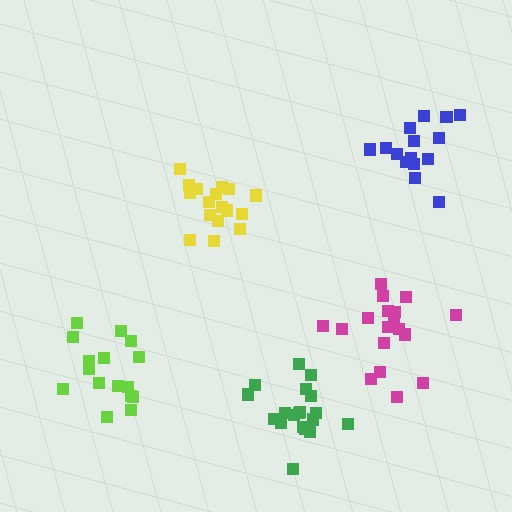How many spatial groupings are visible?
There are 5 spatial groupings.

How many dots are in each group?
Group 1: 17 dots, Group 2: 16 dots, Group 3: 20 dots, Group 4: 15 dots, Group 5: 18 dots (86 total).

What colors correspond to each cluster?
The clusters are colored: yellow, lime, green, blue, magenta.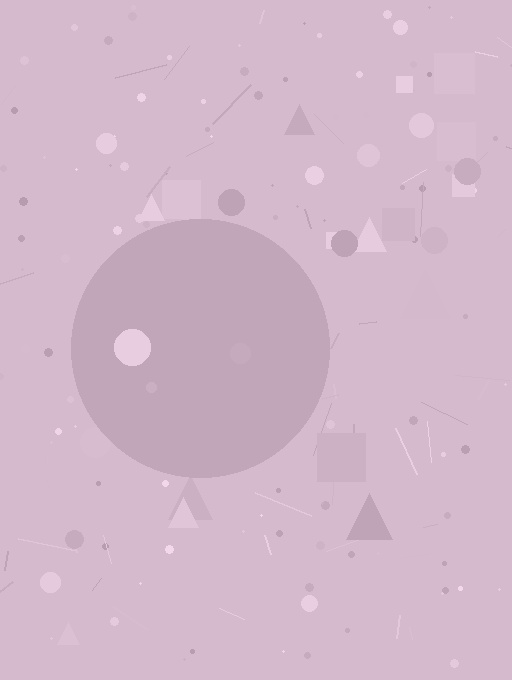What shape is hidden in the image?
A circle is hidden in the image.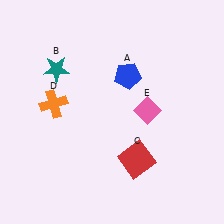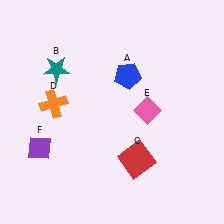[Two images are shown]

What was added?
A purple diamond (F) was added in Image 2.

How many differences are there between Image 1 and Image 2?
There is 1 difference between the two images.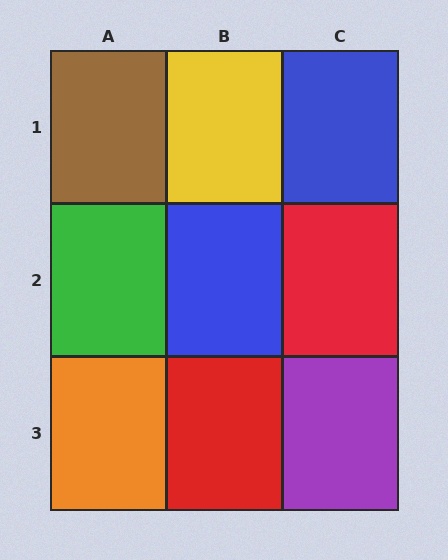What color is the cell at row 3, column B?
Red.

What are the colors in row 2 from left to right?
Green, blue, red.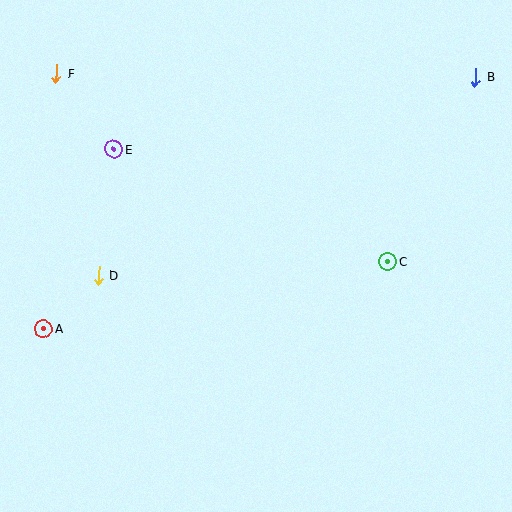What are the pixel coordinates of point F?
Point F is at (56, 74).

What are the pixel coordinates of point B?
Point B is at (475, 77).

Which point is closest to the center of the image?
Point C at (388, 261) is closest to the center.